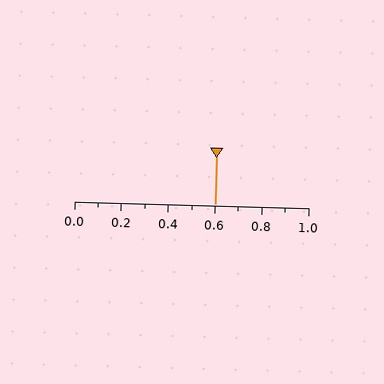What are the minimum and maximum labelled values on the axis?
The axis runs from 0.0 to 1.0.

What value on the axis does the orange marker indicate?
The marker indicates approximately 0.6.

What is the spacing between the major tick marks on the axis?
The major ticks are spaced 0.2 apart.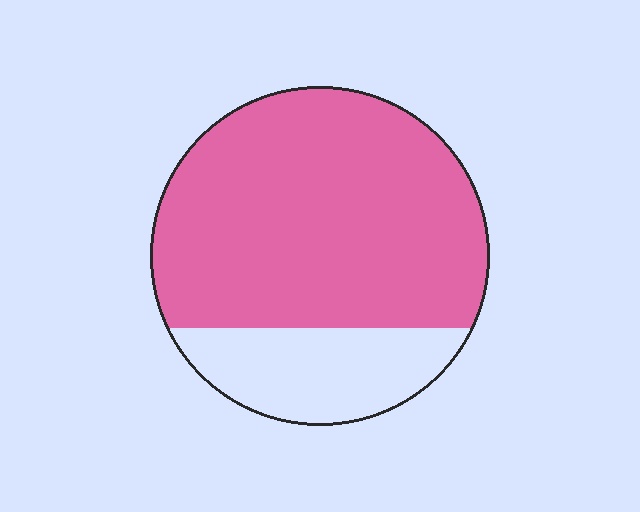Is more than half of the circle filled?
Yes.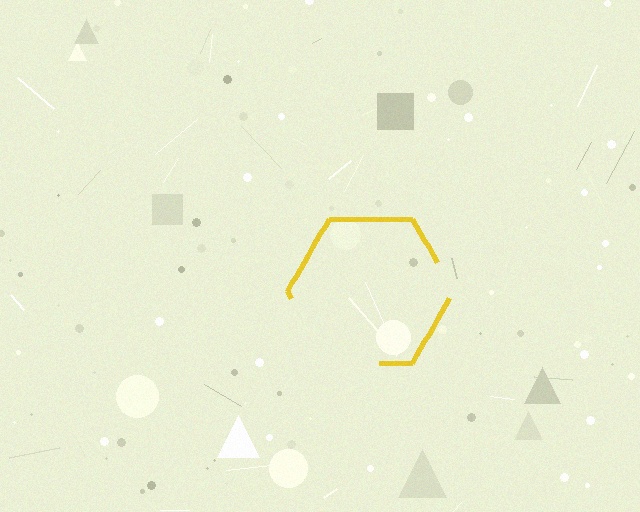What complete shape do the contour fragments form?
The contour fragments form a hexagon.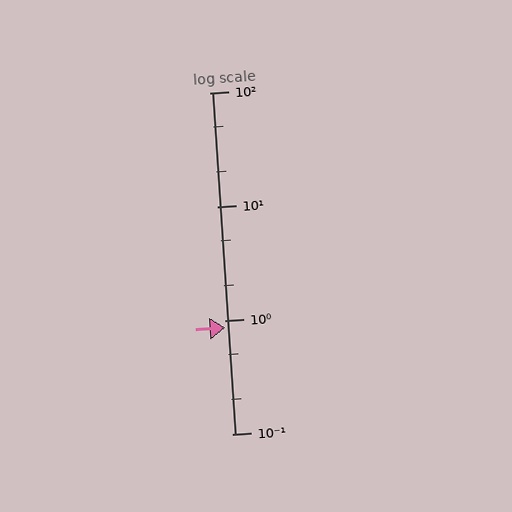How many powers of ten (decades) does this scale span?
The scale spans 3 decades, from 0.1 to 100.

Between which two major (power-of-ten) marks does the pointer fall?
The pointer is between 0.1 and 1.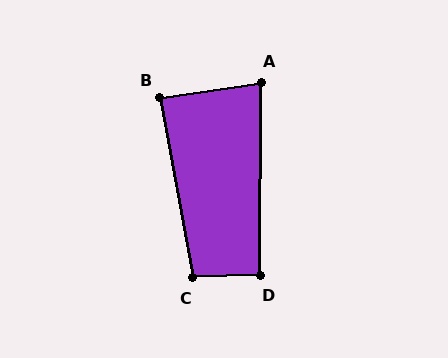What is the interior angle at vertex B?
Approximately 88 degrees (approximately right).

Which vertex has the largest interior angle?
C, at approximately 99 degrees.